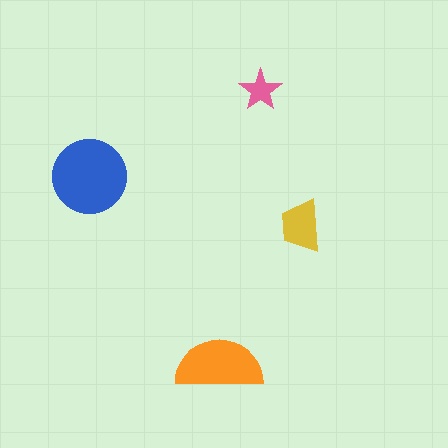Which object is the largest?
The blue circle.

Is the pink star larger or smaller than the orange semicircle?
Smaller.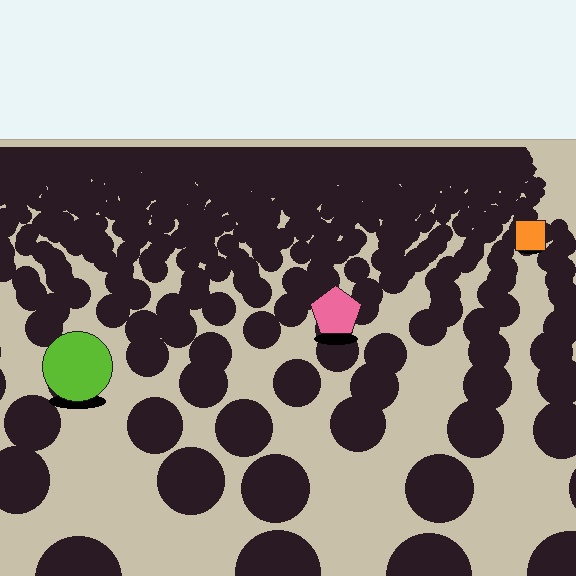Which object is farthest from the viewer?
The orange square is farthest from the viewer. It appears smaller and the ground texture around it is denser.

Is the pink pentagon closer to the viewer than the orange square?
Yes. The pink pentagon is closer — you can tell from the texture gradient: the ground texture is coarser near it.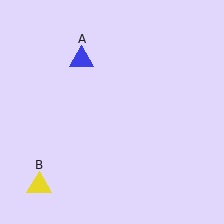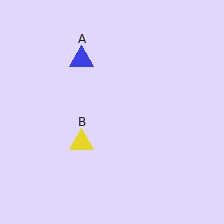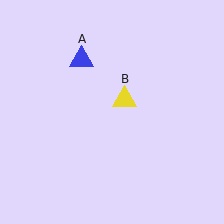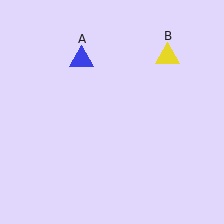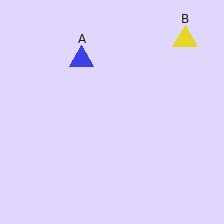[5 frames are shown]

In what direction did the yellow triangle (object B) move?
The yellow triangle (object B) moved up and to the right.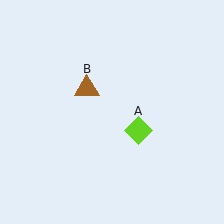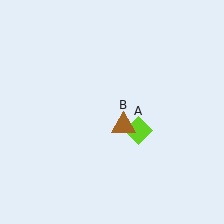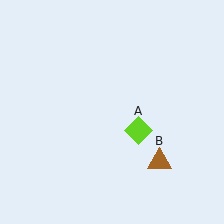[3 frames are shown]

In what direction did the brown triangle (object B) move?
The brown triangle (object B) moved down and to the right.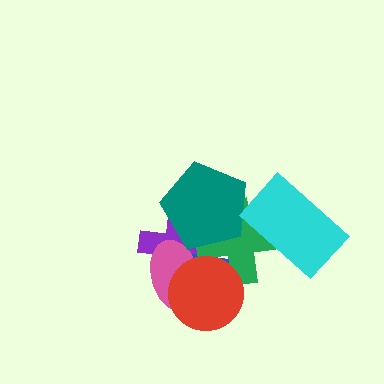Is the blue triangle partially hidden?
Yes, it is partially covered by another shape.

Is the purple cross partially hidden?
Yes, it is partially covered by another shape.